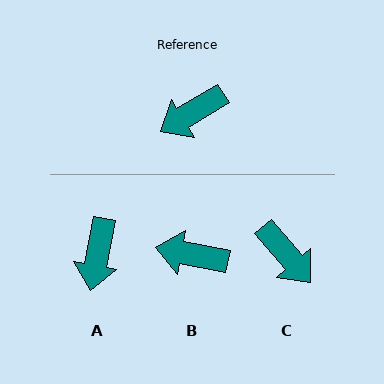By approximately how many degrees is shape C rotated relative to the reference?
Approximately 99 degrees counter-clockwise.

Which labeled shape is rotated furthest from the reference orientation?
C, about 99 degrees away.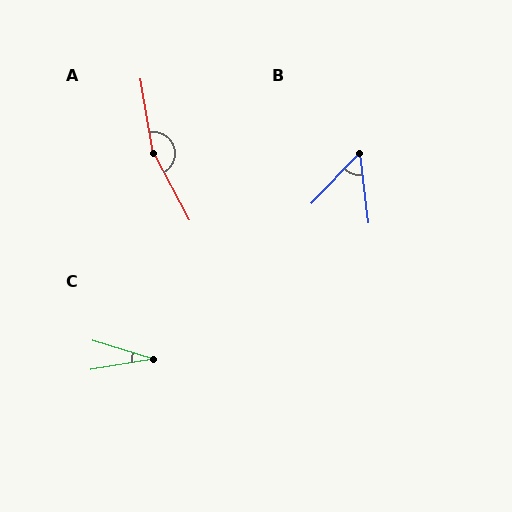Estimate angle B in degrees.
Approximately 50 degrees.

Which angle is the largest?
A, at approximately 161 degrees.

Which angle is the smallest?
C, at approximately 27 degrees.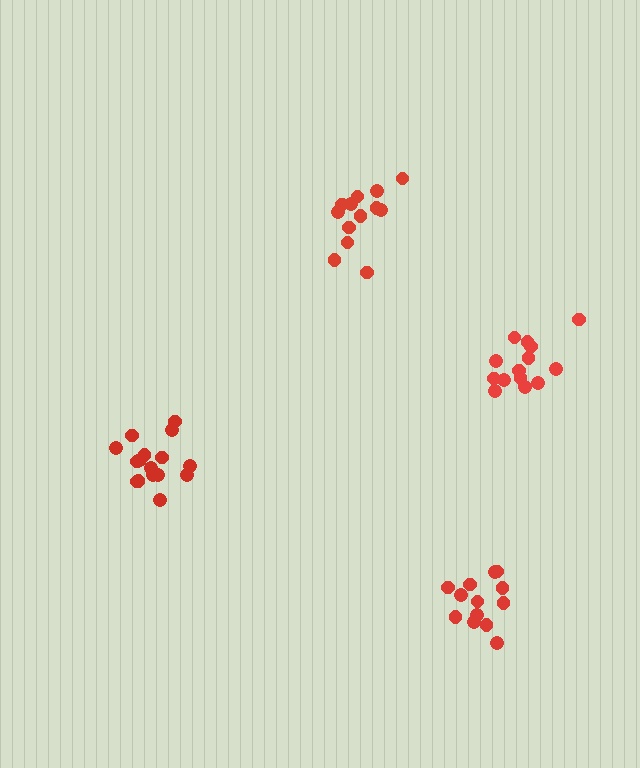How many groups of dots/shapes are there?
There are 4 groups.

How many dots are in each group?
Group 1: 13 dots, Group 2: 13 dots, Group 3: 16 dots, Group 4: 14 dots (56 total).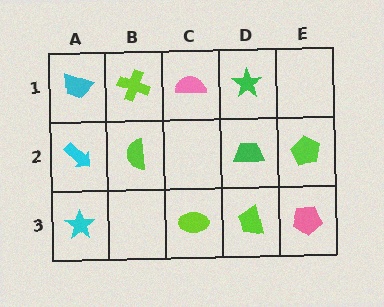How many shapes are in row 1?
4 shapes.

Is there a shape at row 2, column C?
No, that cell is empty.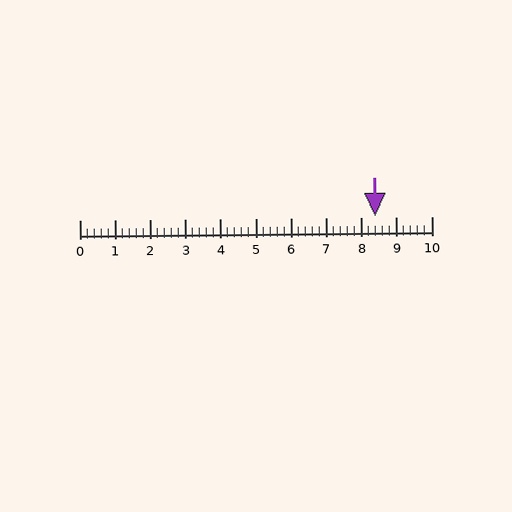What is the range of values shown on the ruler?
The ruler shows values from 0 to 10.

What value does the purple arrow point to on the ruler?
The purple arrow points to approximately 8.4.